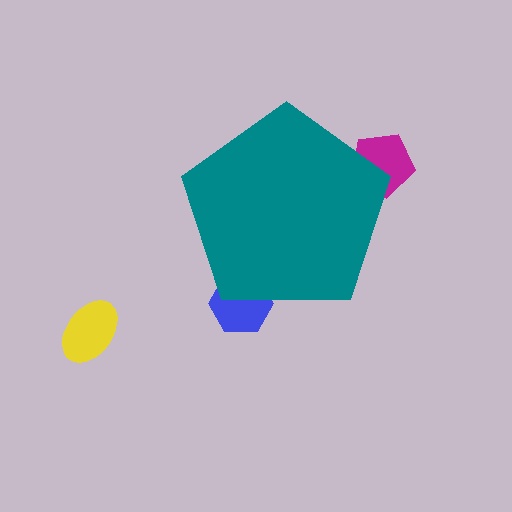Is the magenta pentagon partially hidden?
Yes, the magenta pentagon is partially hidden behind the teal pentagon.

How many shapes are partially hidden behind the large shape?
2 shapes are partially hidden.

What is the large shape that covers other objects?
A teal pentagon.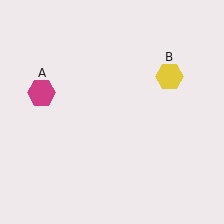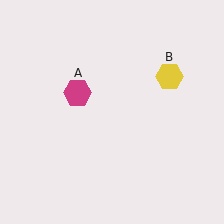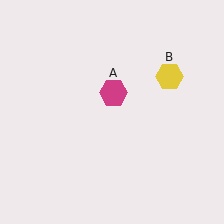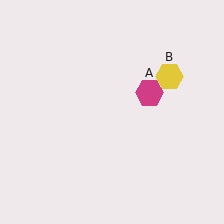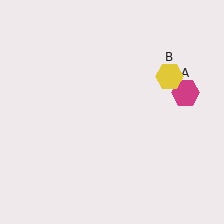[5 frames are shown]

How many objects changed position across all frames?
1 object changed position: magenta hexagon (object A).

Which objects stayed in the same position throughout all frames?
Yellow hexagon (object B) remained stationary.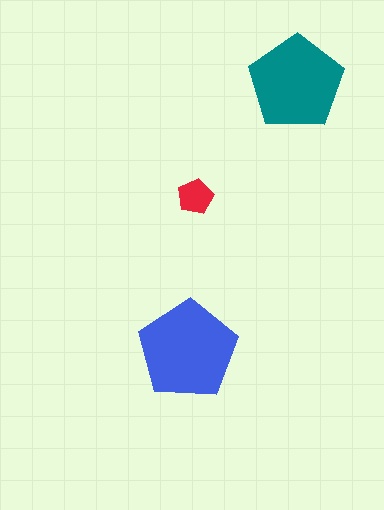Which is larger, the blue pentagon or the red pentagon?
The blue one.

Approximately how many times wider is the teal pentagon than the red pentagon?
About 2.5 times wider.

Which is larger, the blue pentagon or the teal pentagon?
The blue one.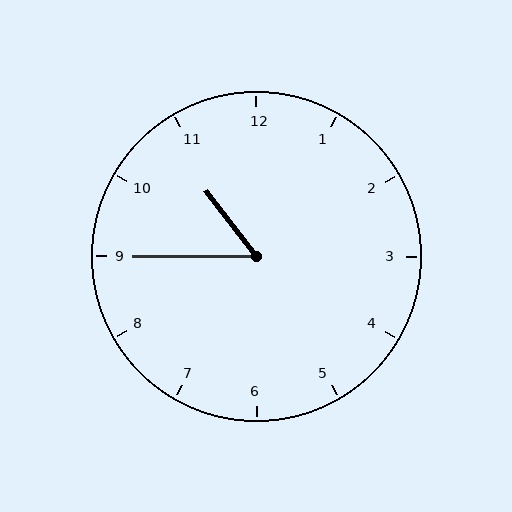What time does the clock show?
10:45.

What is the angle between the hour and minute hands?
Approximately 52 degrees.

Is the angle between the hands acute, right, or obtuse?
It is acute.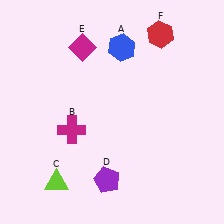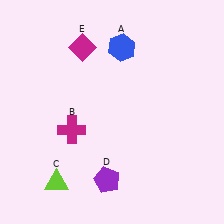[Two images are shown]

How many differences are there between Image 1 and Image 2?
There is 1 difference between the two images.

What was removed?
The red hexagon (F) was removed in Image 2.